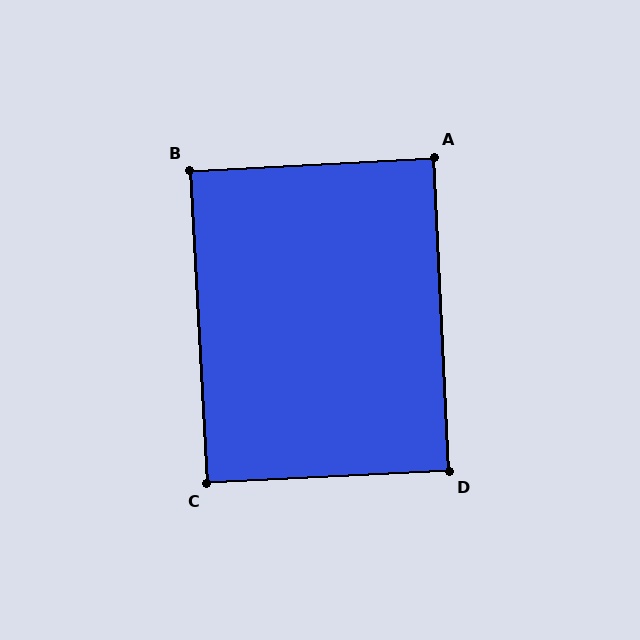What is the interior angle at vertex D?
Approximately 90 degrees (approximately right).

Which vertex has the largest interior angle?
C, at approximately 90 degrees.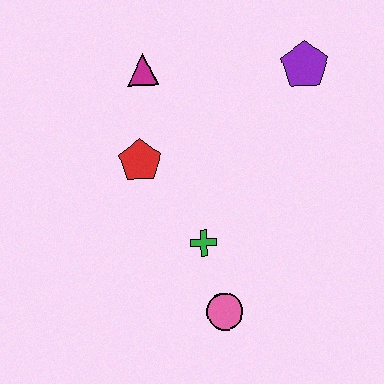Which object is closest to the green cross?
The pink circle is closest to the green cross.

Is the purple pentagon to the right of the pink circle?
Yes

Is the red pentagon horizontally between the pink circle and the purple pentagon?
No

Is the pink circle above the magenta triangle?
No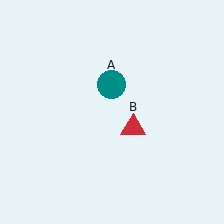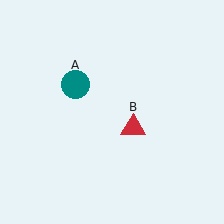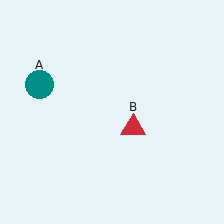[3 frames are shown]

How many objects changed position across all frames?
1 object changed position: teal circle (object A).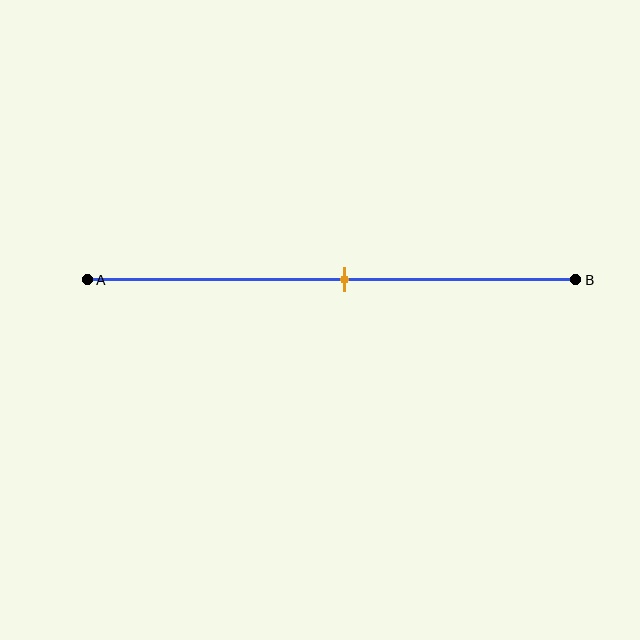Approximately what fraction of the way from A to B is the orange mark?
The orange mark is approximately 55% of the way from A to B.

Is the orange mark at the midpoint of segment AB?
Yes, the mark is approximately at the midpoint.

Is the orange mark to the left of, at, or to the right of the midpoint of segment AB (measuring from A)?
The orange mark is approximately at the midpoint of segment AB.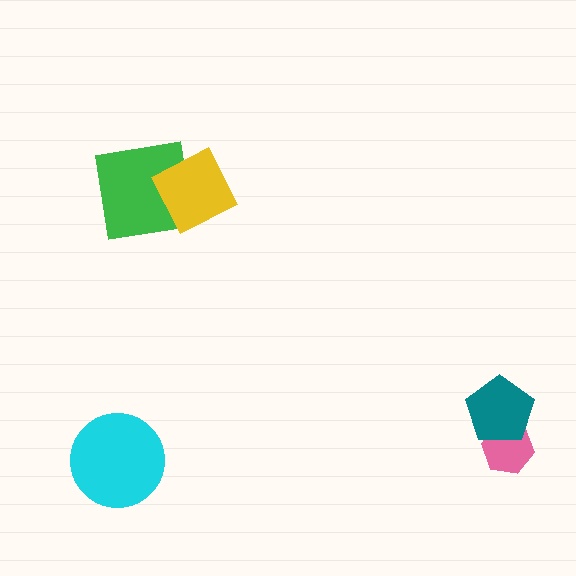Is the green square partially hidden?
Yes, it is partially covered by another shape.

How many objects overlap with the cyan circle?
0 objects overlap with the cyan circle.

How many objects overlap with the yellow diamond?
1 object overlaps with the yellow diamond.